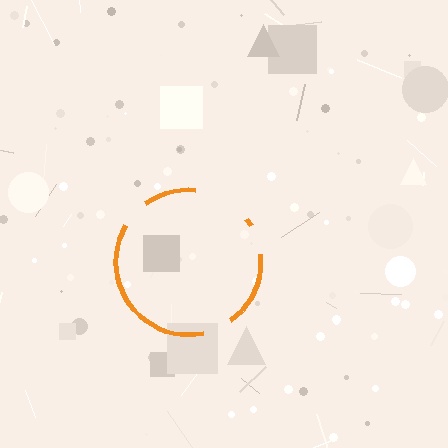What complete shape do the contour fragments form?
The contour fragments form a circle.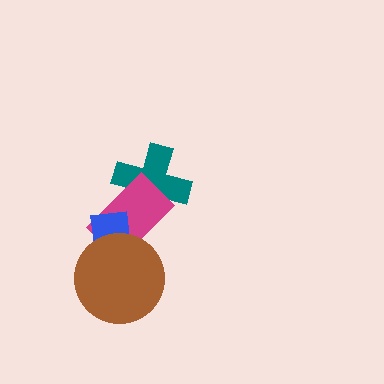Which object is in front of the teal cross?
The magenta rectangle is in front of the teal cross.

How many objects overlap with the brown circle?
2 objects overlap with the brown circle.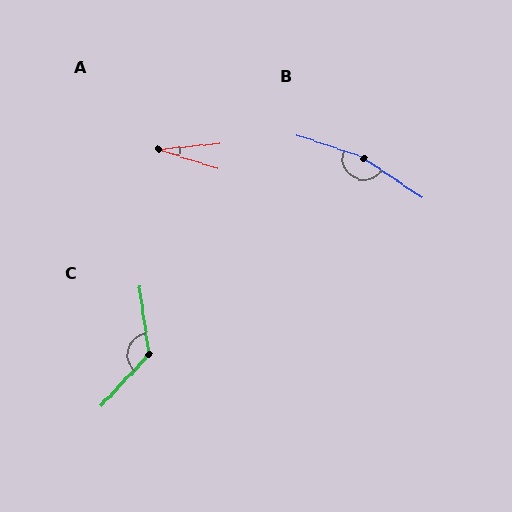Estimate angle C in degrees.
Approximately 129 degrees.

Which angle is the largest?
B, at approximately 165 degrees.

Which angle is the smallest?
A, at approximately 23 degrees.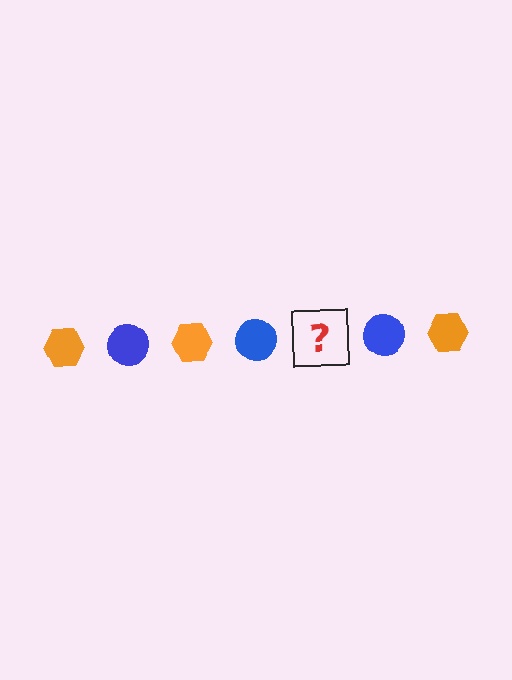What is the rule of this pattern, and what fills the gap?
The rule is that the pattern alternates between orange hexagon and blue circle. The gap should be filled with an orange hexagon.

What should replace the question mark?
The question mark should be replaced with an orange hexagon.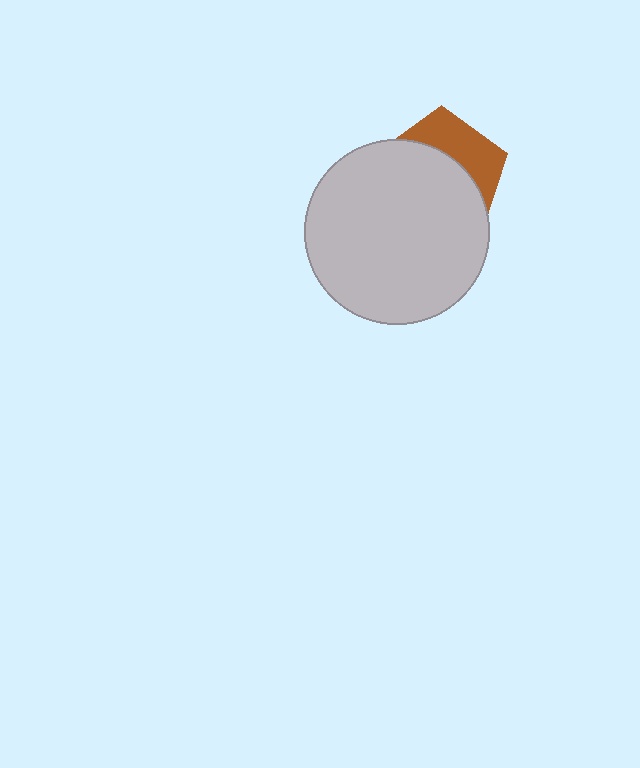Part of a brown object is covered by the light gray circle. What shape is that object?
It is a pentagon.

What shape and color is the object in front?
The object in front is a light gray circle.